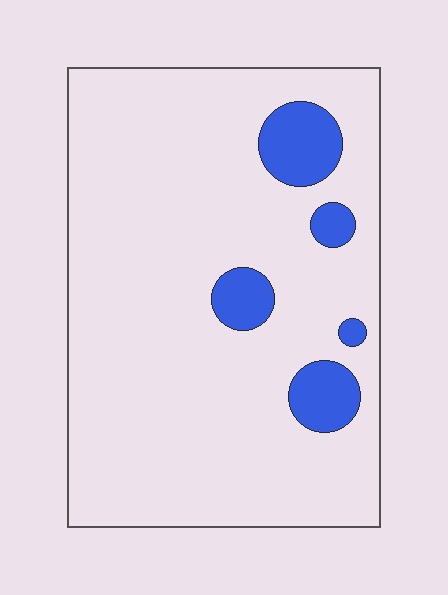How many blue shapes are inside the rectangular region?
5.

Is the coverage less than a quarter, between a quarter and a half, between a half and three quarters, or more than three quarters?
Less than a quarter.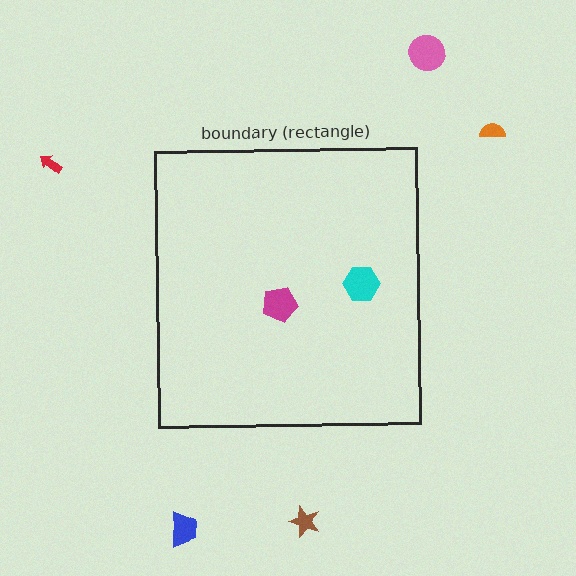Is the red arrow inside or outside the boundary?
Outside.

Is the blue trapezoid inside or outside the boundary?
Outside.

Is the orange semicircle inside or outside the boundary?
Outside.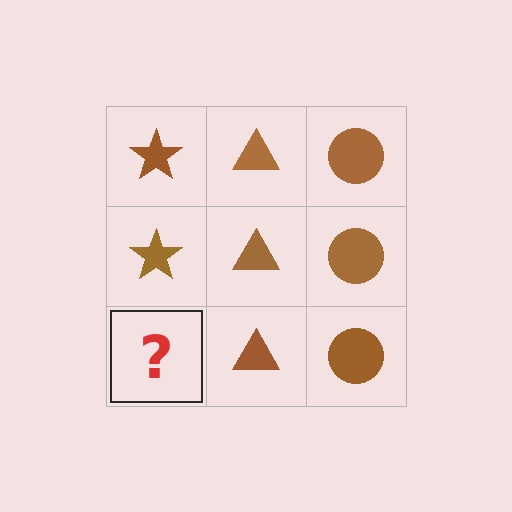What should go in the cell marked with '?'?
The missing cell should contain a brown star.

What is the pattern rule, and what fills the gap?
The rule is that each column has a consistent shape. The gap should be filled with a brown star.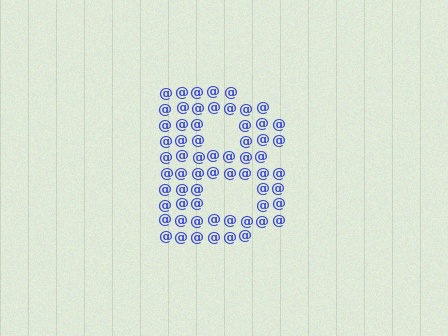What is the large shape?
The large shape is the letter B.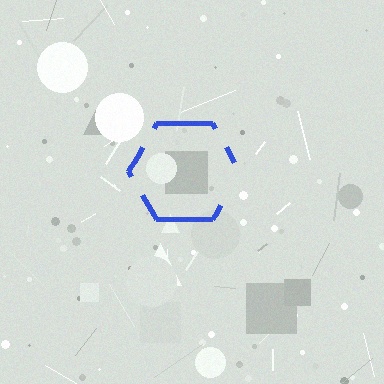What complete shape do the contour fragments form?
The contour fragments form a hexagon.